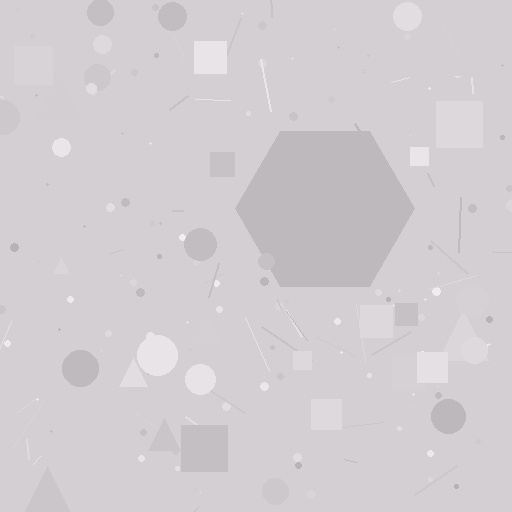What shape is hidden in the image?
A hexagon is hidden in the image.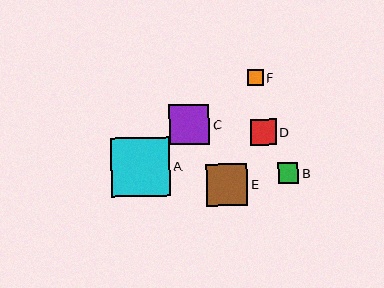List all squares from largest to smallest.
From largest to smallest: A, E, C, D, B, F.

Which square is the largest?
Square A is the largest with a size of approximately 59 pixels.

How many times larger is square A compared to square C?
Square A is approximately 1.5 times the size of square C.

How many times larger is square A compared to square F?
Square A is approximately 3.8 times the size of square F.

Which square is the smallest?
Square F is the smallest with a size of approximately 16 pixels.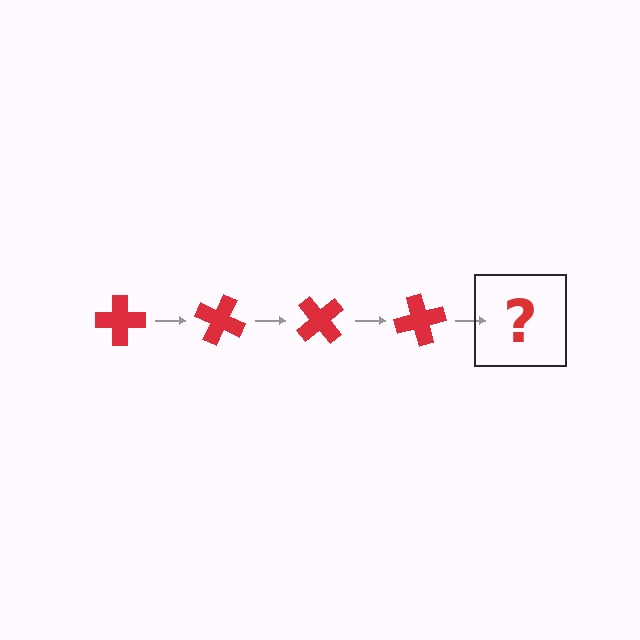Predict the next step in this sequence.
The next step is a red cross rotated 100 degrees.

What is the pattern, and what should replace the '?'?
The pattern is that the cross rotates 25 degrees each step. The '?' should be a red cross rotated 100 degrees.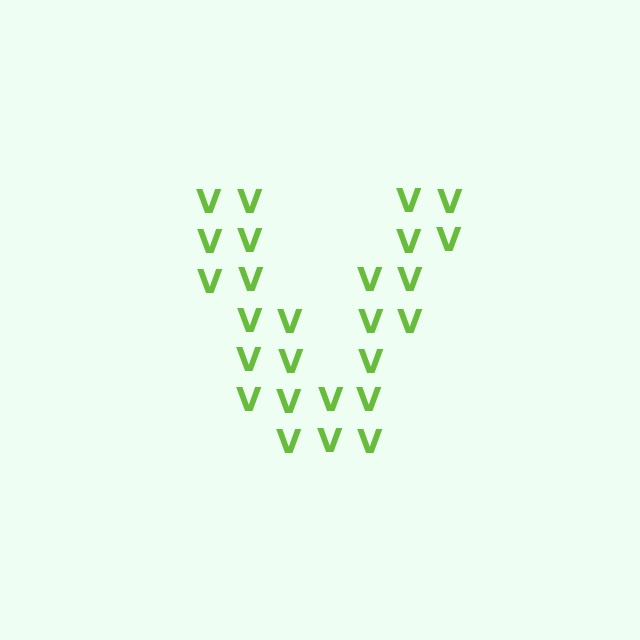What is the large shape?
The large shape is the letter V.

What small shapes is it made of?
It is made of small letter V's.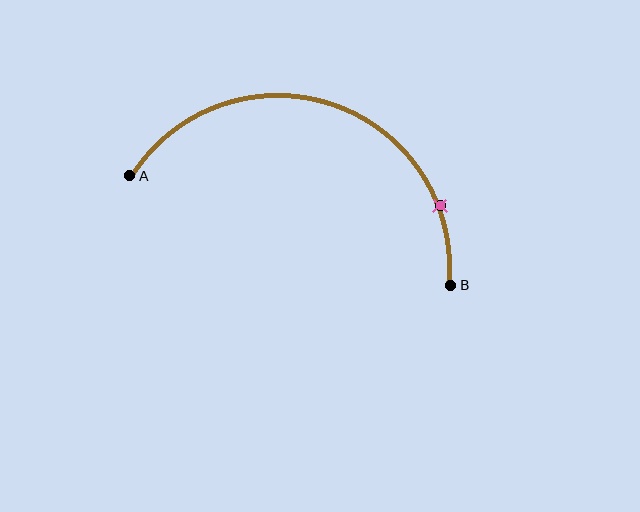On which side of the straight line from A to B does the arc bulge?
The arc bulges above the straight line connecting A and B.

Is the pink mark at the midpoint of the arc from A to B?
No. The pink mark lies on the arc but is closer to endpoint B. The arc midpoint would be at the point on the curve equidistant along the arc from both A and B.